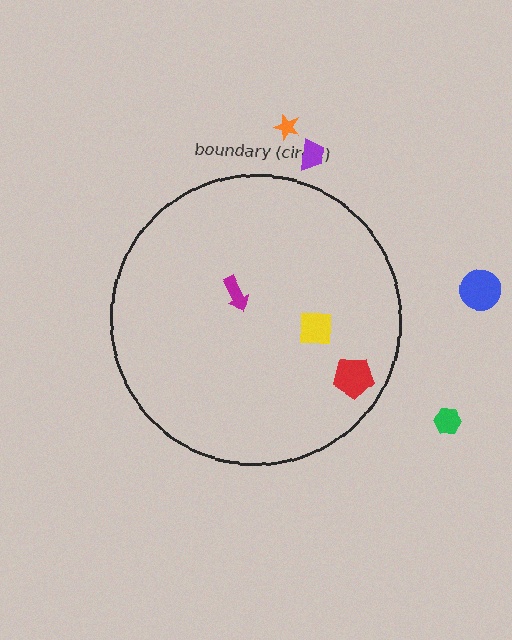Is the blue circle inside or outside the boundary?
Outside.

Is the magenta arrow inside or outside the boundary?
Inside.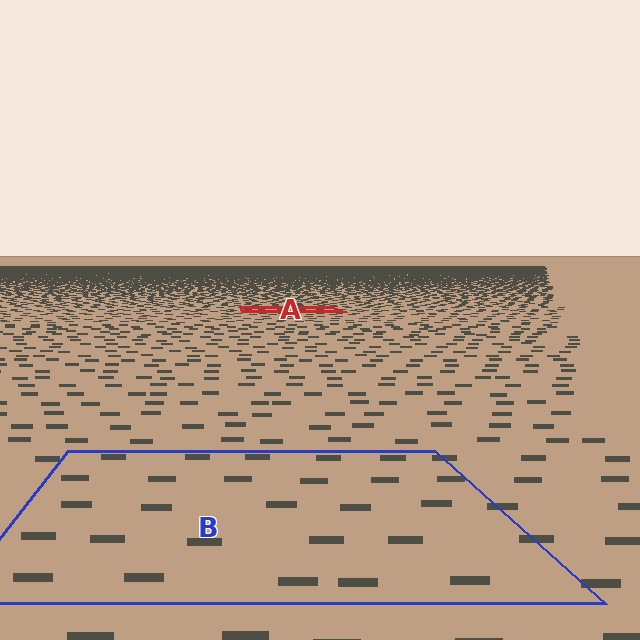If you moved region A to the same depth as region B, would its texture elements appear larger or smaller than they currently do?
They would appear larger. At a closer depth, the same texture elements are projected at a bigger on-screen size.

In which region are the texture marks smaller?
The texture marks are smaller in region A, because it is farther away.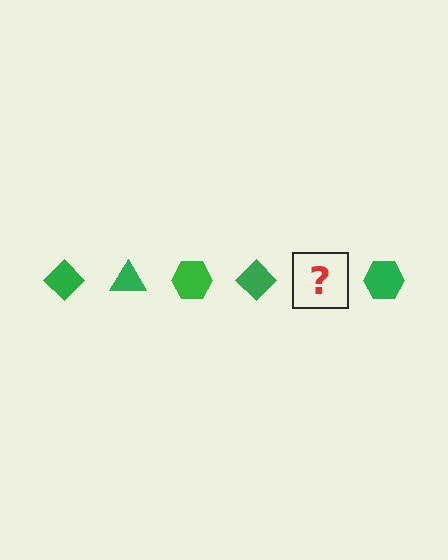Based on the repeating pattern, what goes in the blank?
The blank should be a green triangle.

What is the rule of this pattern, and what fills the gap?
The rule is that the pattern cycles through diamond, triangle, hexagon shapes in green. The gap should be filled with a green triangle.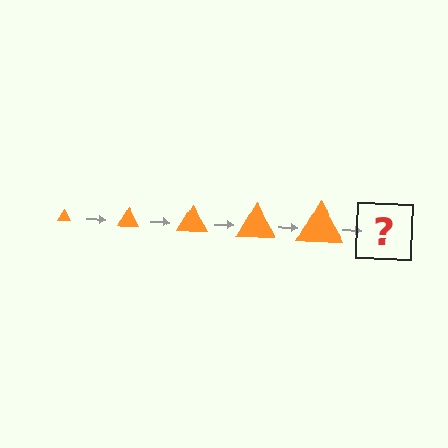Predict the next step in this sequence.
The next step is an orange triangle, larger than the previous one.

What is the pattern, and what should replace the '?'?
The pattern is that the triangle gets progressively larger each step. The '?' should be an orange triangle, larger than the previous one.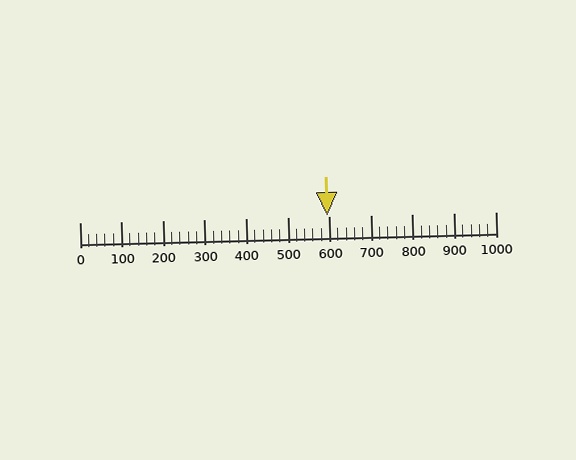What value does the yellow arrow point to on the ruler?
The yellow arrow points to approximately 596.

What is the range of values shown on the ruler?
The ruler shows values from 0 to 1000.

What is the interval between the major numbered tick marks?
The major tick marks are spaced 100 units apart.